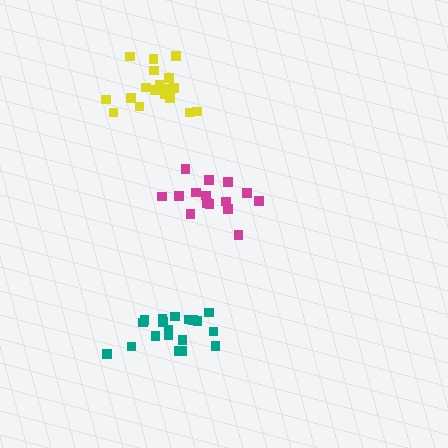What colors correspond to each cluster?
The clusters are colored: magenta, teal, yellow.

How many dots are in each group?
Group 1: 15 dots, Group 2: 19 dots, Group 3: 19 dots (53 total).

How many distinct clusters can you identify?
There are 3 distinct clusters.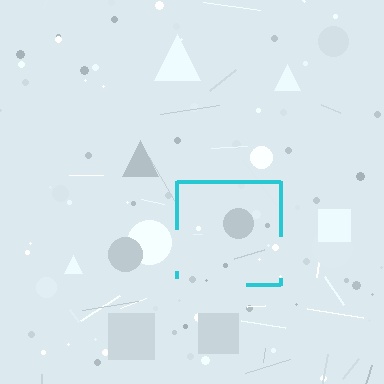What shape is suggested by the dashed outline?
The dashed outline suggests a square.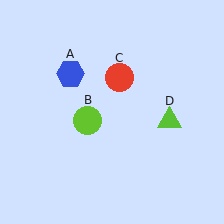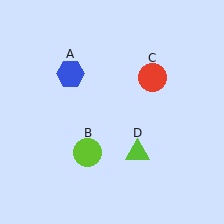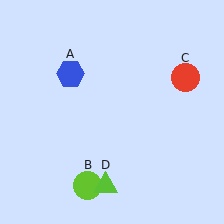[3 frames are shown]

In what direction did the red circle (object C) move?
The red circle (object C) moved right.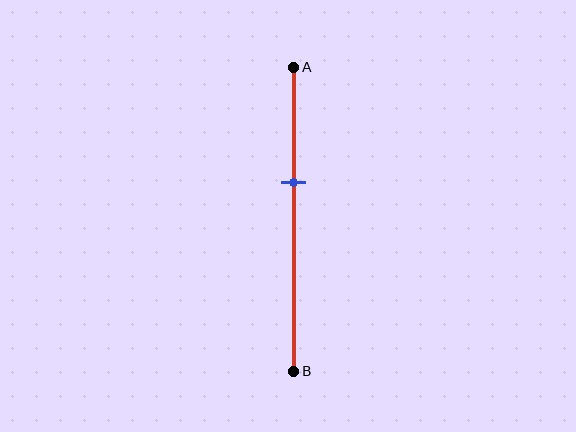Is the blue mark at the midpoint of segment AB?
No, the mark is at about 40% from A, not at the 50% midpoint.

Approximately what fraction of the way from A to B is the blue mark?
The blue mark is approximately 40% of the way from A to B.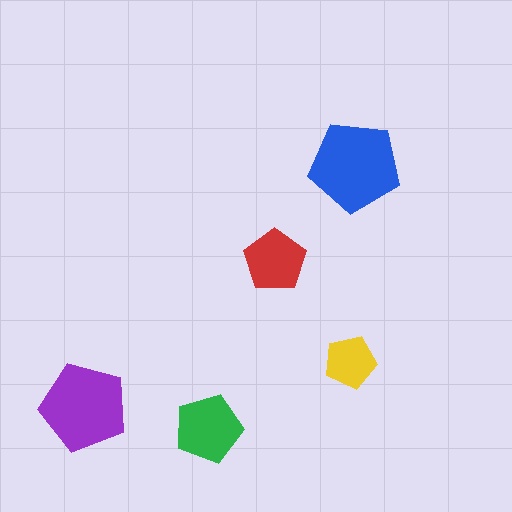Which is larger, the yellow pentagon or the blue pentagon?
The blue one.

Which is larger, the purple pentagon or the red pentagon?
The purple one.